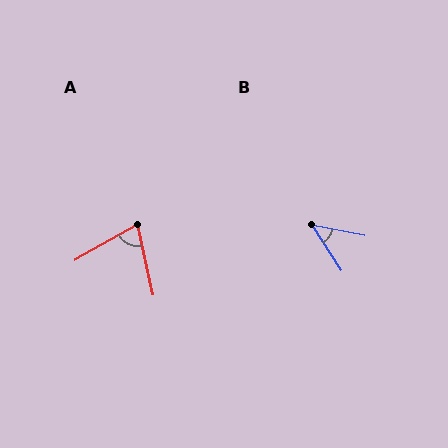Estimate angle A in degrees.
Approximately 73 degrees.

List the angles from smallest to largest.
B (46°), A (73°).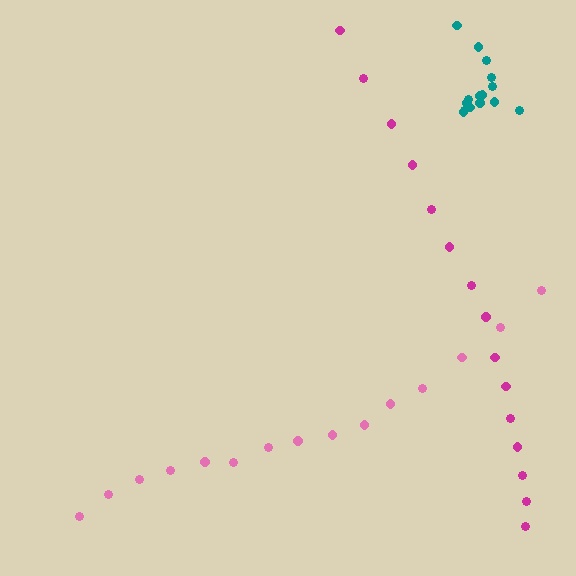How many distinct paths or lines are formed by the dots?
There are 3 distinct paths.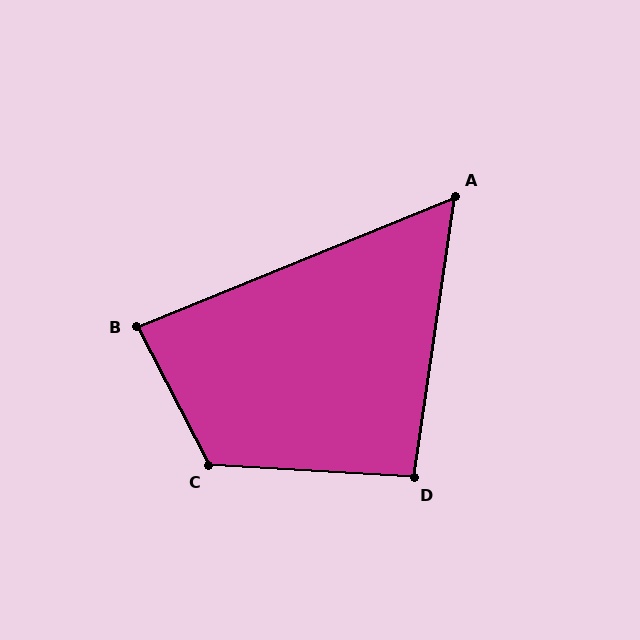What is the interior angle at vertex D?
Approximately 95 degrees (approximately right).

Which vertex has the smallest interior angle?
A, at approximately 59 degrees.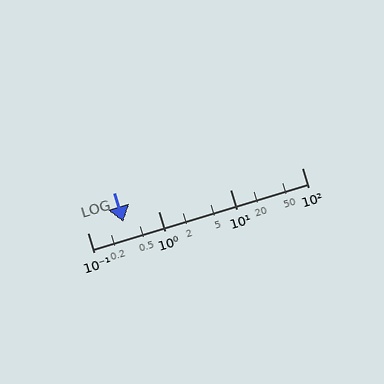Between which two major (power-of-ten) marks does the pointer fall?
The pointer is between 0.1 and 1.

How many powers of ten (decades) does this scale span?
The scale spans 3 decades, from 0.1 to 100.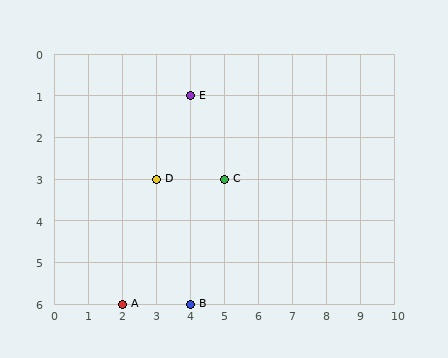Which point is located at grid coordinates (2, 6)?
Point A is at (2, 6).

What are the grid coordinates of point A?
Point A is at grid coordinates (2, 6).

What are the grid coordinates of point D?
Point D is at grid coordinates (3, 3).